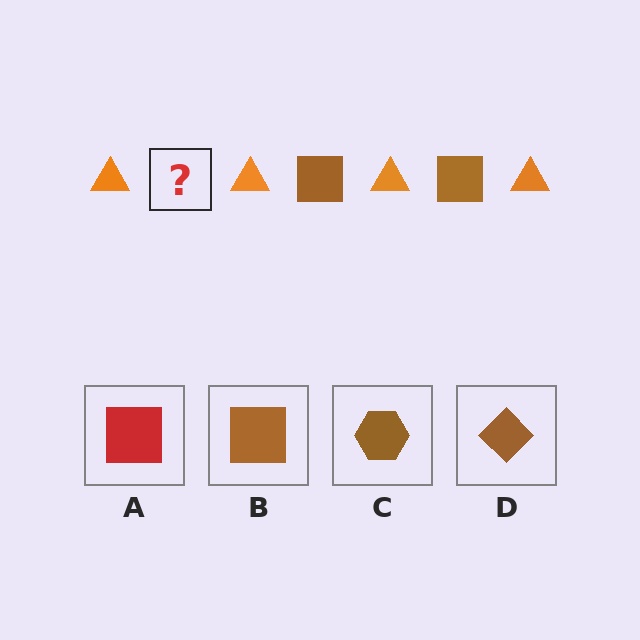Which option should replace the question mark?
Option B.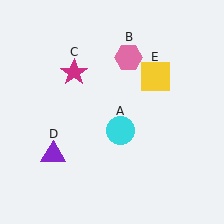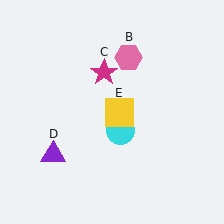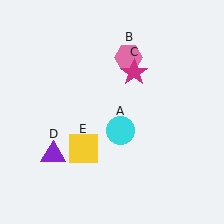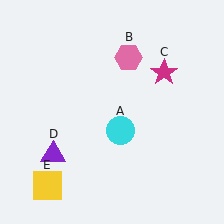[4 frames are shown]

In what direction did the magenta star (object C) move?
The magenta star (object C) moved right.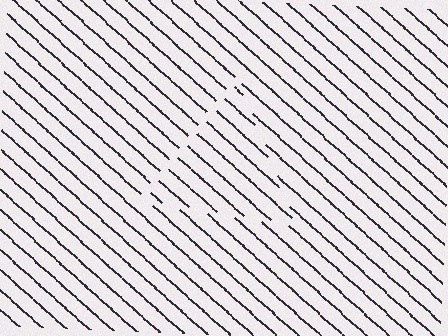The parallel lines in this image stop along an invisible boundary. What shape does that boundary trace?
An illusory triangle. The interior of the shape contains the same grating, shifted by half a period — the contour is defined by the phase discontinuity where line-ends from the inner and outer gratings abut.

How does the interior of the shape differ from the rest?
The interior of the shape contains the same grating, shifted by half a period — the contour is defined by the phase discontinuity where line-ends from the inner and outer gratings abut.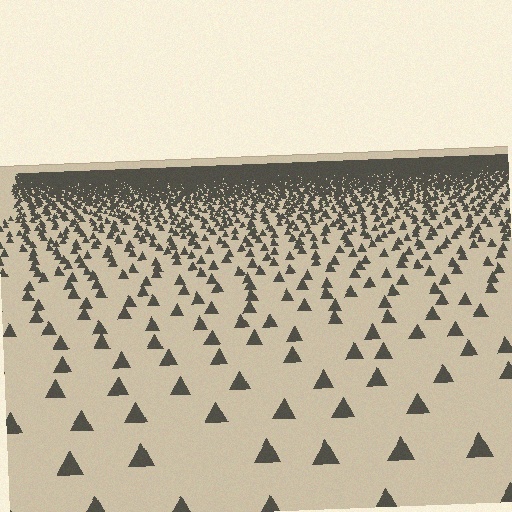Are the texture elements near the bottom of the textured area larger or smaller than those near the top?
Larger. Near the bottom, elements are closer to the viewer and appear at a bigger on-screen size.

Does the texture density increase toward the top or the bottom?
Density increases toward the top.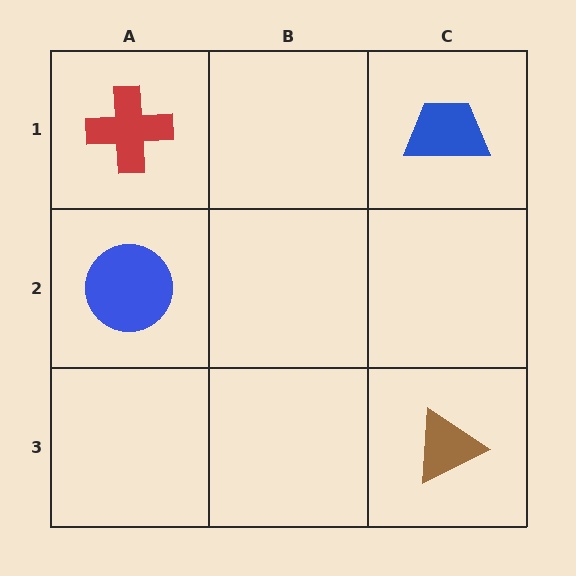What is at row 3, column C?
A brown triangle.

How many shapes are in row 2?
1 shape.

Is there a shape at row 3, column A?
No, that cell is empty.